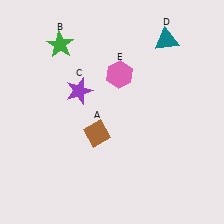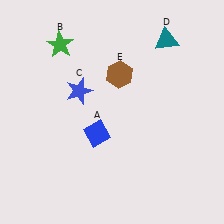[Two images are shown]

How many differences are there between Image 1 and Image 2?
There are 3 differences between the two images.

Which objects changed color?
A changed from brown to blue. C changed from purple to blue. E changed from pink to brown.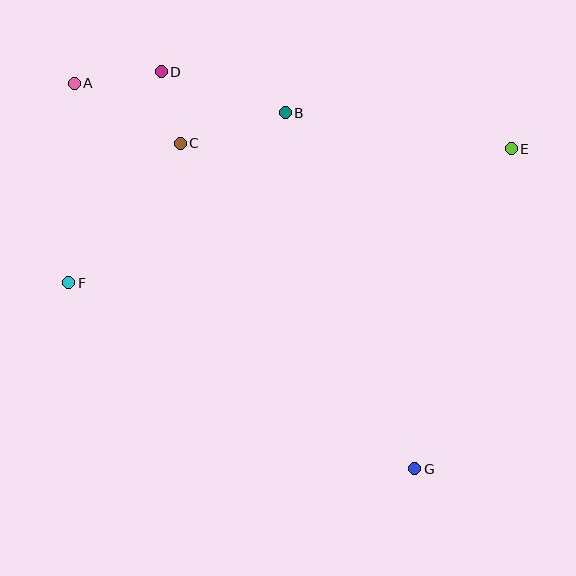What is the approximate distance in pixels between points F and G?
The distance between F and G is approximately 393 pixels.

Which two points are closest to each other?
Points C and D are closest to each other.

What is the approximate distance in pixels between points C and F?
The distance between C and F is approximately 179 pixels.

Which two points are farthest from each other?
Points A and G are farthest from each other.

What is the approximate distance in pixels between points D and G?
The distance between D and G is approximately 471 pixels.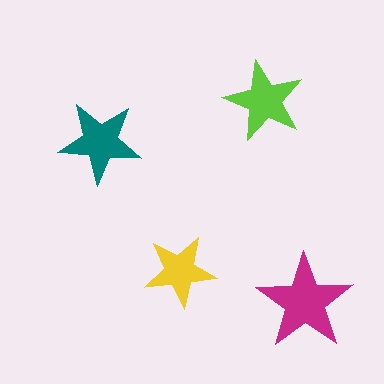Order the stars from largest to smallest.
the magenta one, the teal one, the lime one, the yellow one.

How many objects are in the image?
There are 4 objects in the image.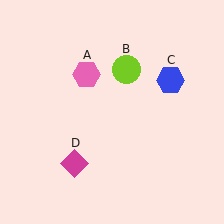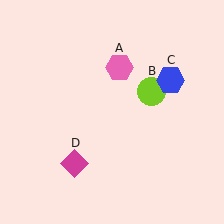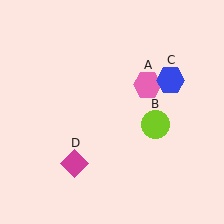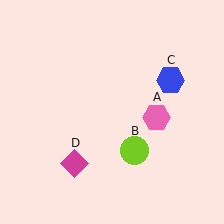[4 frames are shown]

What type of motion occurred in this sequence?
The pink hexagon (object A), lime circle (object B) rotated clockwise around the center of the scene.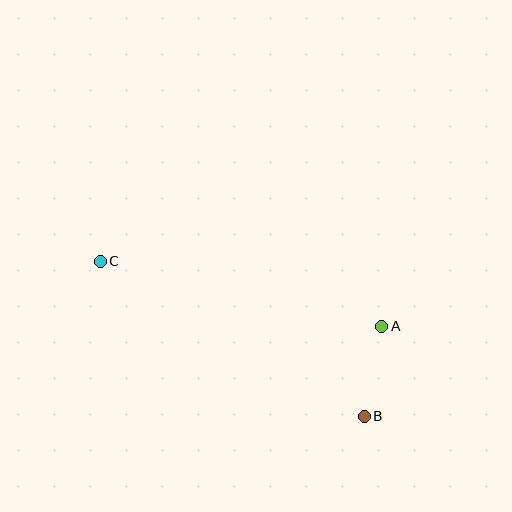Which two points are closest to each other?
Points A and B are closest to each other.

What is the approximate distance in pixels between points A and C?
The distance between A and C is approximately 289 pixels.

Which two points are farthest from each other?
Points B and C are farthest from each other.